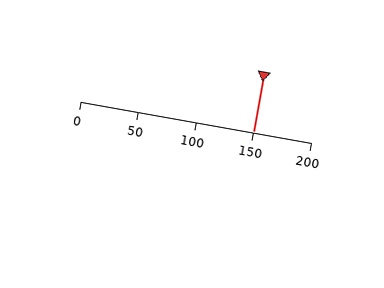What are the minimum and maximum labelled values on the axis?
The axis runs from 0 to 200.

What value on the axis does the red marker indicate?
The marker indicates approximately 150.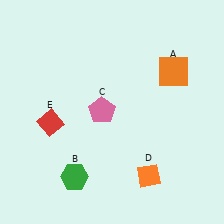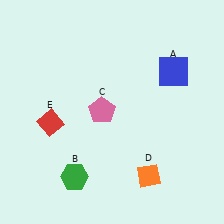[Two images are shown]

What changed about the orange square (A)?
In Image 1, A is orange. In Image 2, it changed to blue.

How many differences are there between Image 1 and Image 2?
There is 1 difference between the two images.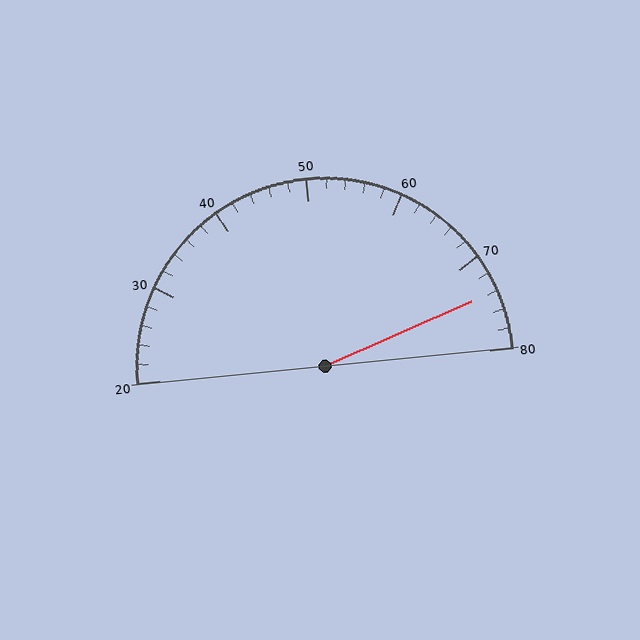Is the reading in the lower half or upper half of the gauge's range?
The reading is in the upper half of the range (20 to 80).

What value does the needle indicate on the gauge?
The needle indicates approximately 74.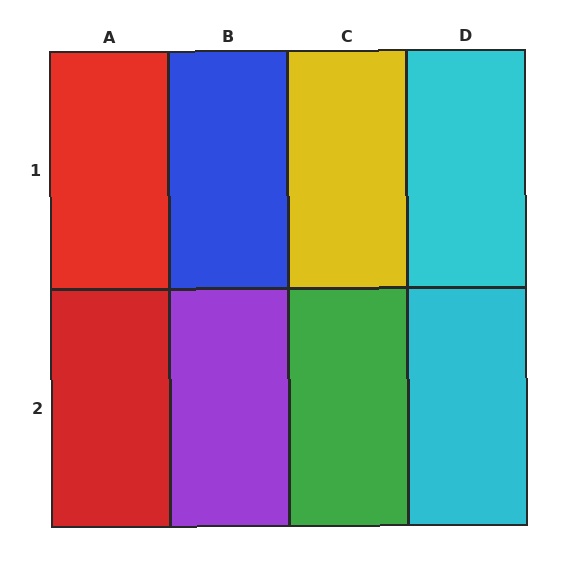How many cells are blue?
1 cell is blue.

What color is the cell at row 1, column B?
Blue.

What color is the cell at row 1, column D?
Cyan.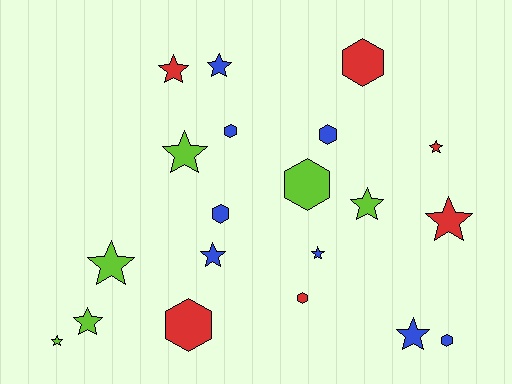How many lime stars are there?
There are 5 lime stars.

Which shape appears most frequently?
Star, with 12 objects.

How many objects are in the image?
There are 20 objects.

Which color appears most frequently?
Blue, with 8 objects.